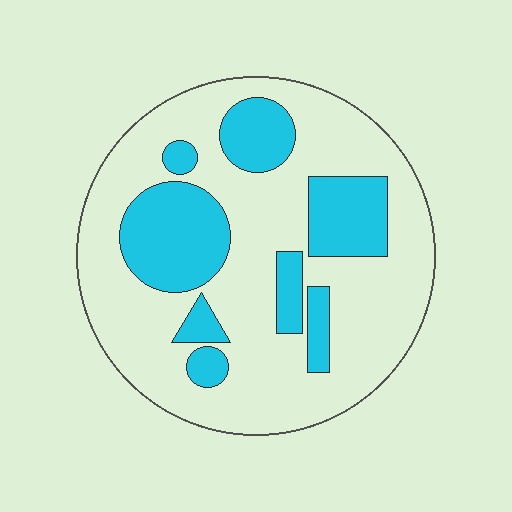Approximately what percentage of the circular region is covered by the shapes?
Approximately 30%.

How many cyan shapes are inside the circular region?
8.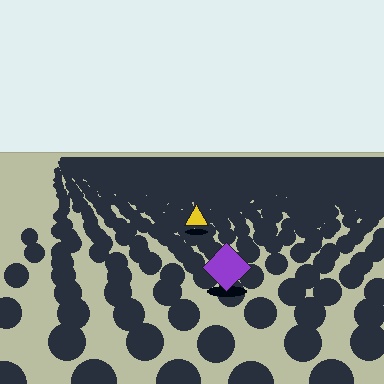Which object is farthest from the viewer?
The yellow triangle is farthest from the viewer. It appears smaller and the ground texture around it is denser.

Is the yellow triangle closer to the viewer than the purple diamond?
No. The purple diamond is closer — you can tell from the texture gradient: the ground texture is coarser near it.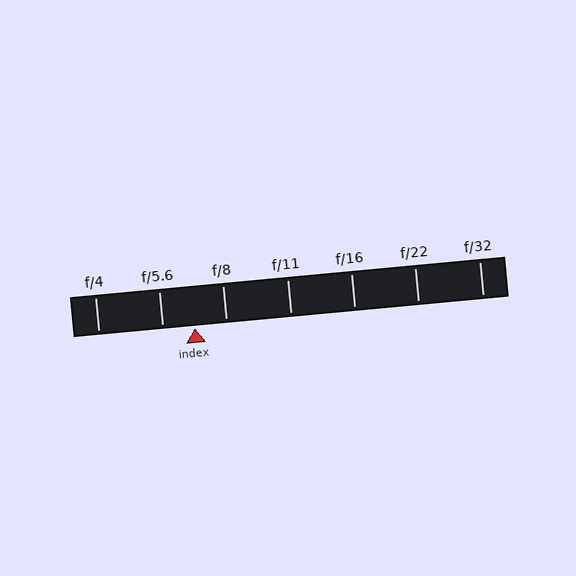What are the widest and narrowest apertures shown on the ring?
The widest aperture shown is f/4 and the narrowest is f/32.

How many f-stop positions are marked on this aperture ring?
There are 7 f-stop positions marked.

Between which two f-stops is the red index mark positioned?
The index mark is between f/5.6 and f/8.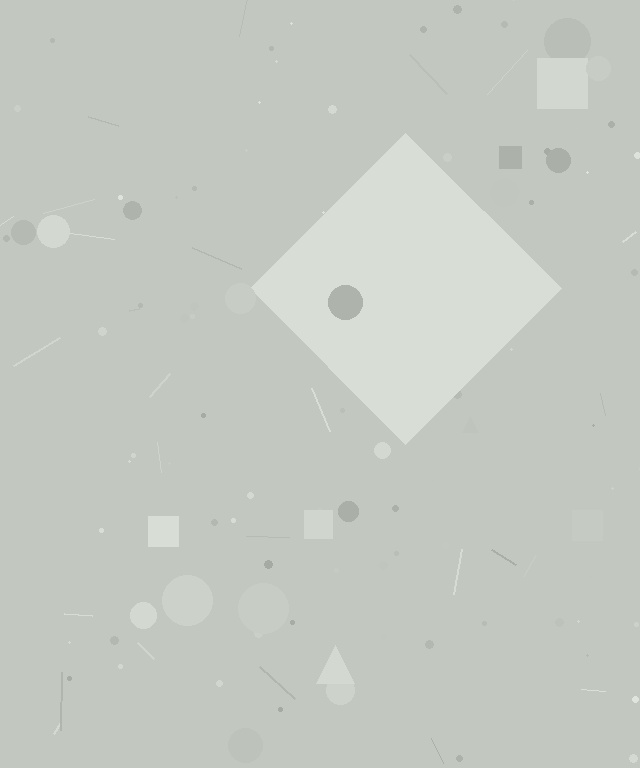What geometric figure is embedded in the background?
A diamond is embedded in the background.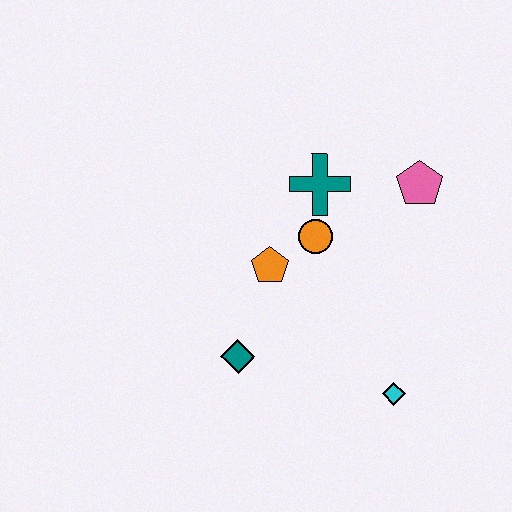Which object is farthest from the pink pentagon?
The teal diamond is farthest from the pink pentagon.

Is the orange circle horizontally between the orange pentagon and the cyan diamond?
Yes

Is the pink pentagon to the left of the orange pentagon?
No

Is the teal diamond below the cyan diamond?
No